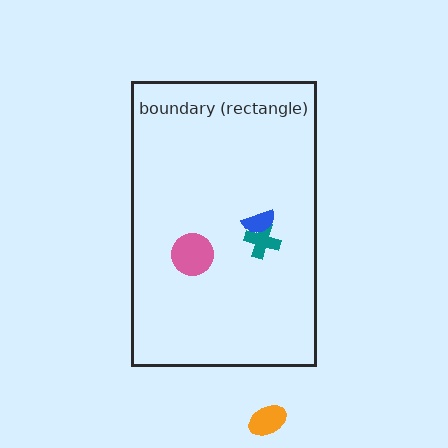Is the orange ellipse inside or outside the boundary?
Outside.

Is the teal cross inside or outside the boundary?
Inside.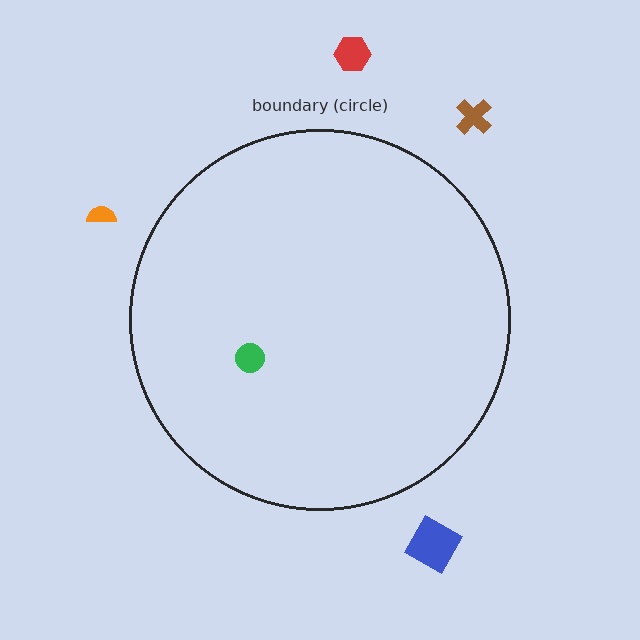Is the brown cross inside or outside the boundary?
Outside.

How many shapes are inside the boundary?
1 inside, 4 outside.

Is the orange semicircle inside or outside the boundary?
Outside.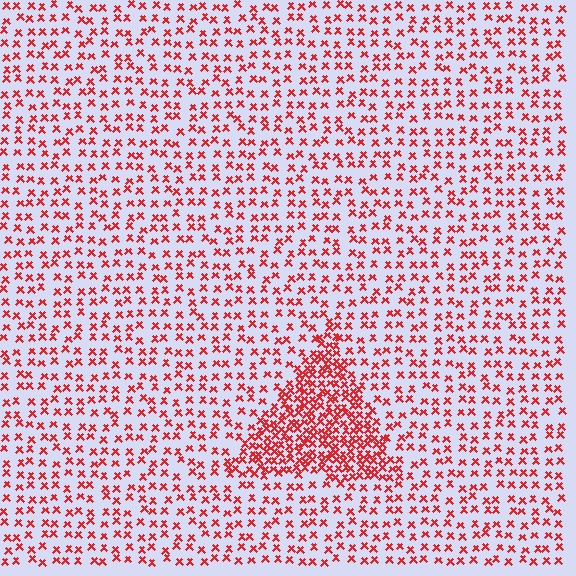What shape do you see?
I see a triangle.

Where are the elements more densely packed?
The elements are more densely packed inside the triangle boundary.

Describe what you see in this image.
The image contains small red elements arranged at two different densities. A triangle-shaped region is visible where the elements are more densely packed than the surrounding area.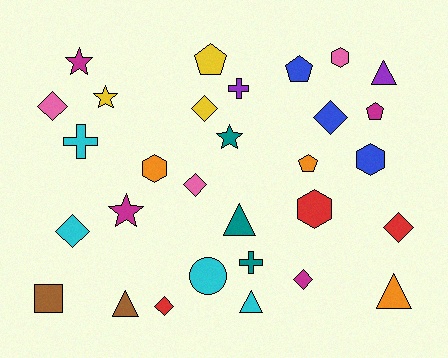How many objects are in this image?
There are 30 objects.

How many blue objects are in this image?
There are 3 blue objects.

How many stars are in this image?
There are 4 stars.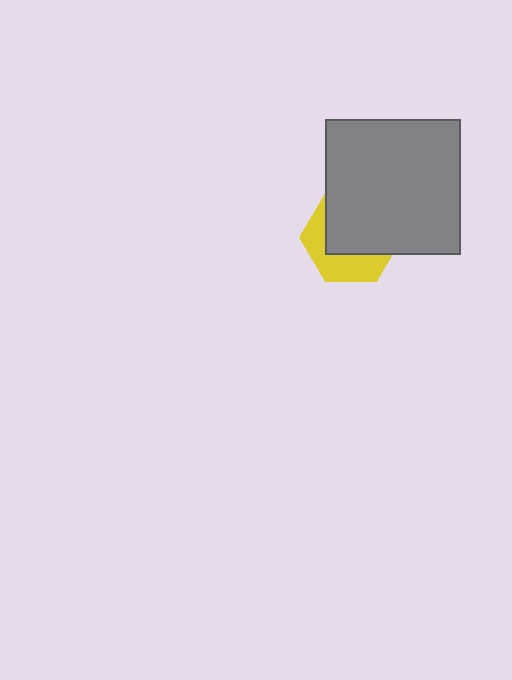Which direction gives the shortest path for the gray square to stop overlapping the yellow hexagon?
Moving up gives the shortest separation.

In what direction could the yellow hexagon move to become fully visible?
The yellow hexagon could move down. That would shift it out from behind the gray square entirely.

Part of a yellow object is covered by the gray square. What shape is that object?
It is a hexagon.